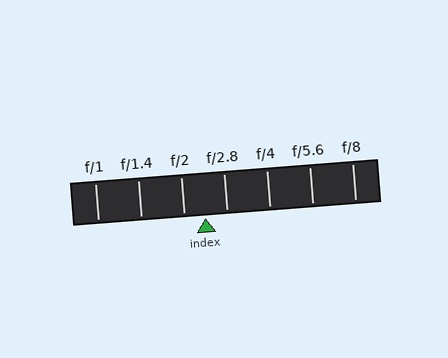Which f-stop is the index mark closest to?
The index mark is closest to f/2.8.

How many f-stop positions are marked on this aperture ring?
There are 7 f-stop positions marked.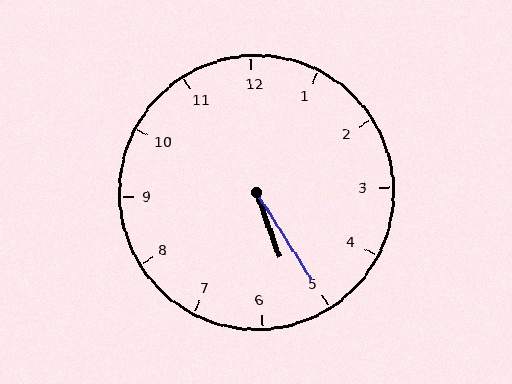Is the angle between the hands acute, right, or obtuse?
It is acute.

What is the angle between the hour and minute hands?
Approximately 12 degrees.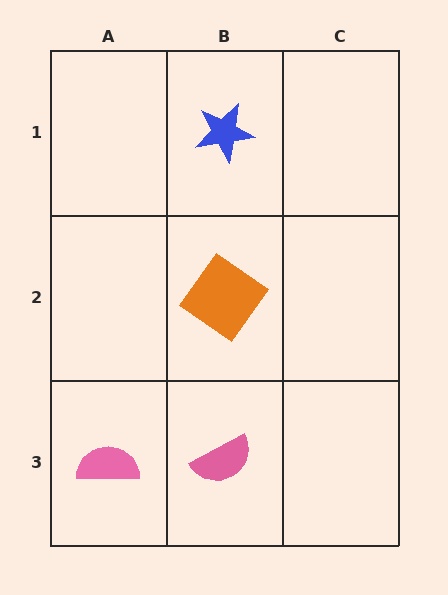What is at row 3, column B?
A pink semicircle.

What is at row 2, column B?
An orange diamond.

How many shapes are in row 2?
1 shape.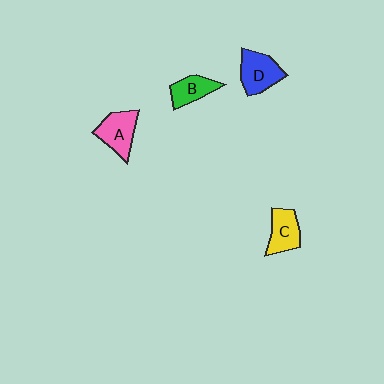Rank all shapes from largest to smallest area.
From largest to smallest: D (blue), A (pink), C (yellow), B (green).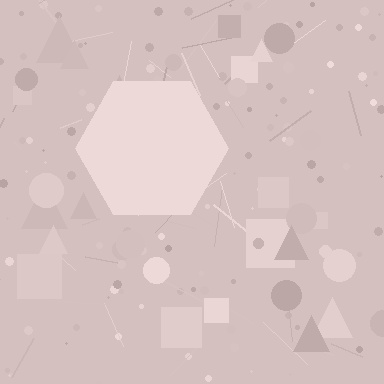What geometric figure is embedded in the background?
A hexagon is embedded in the background.